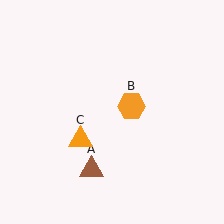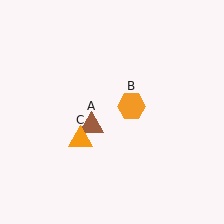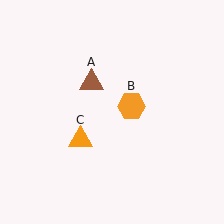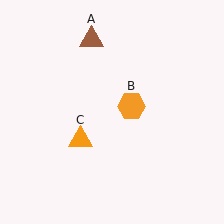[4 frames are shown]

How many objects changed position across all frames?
1 object changed position: brown triangle (object A).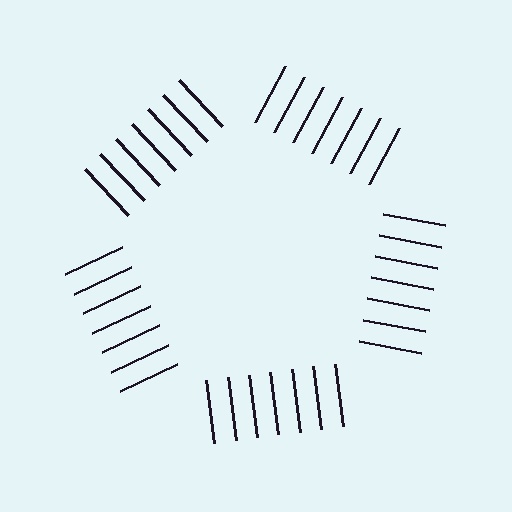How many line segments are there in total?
35 — 7 along each of the 5 edges.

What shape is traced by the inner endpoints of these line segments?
An illusory pentagon — the line segments terminate on its edges but no continuous stroke is drawn.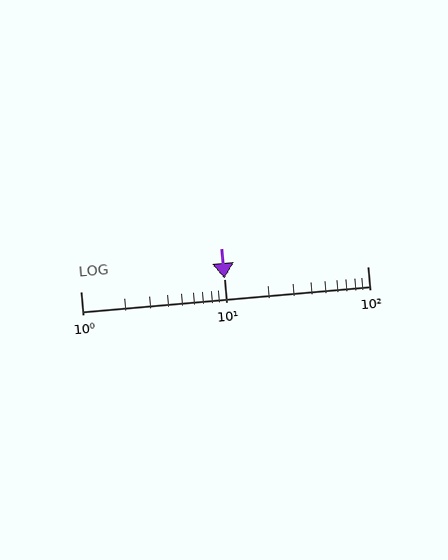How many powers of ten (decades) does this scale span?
The scale spans 2 decades, from 1 to 100.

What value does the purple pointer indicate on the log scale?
The pointer indicates approximately 10.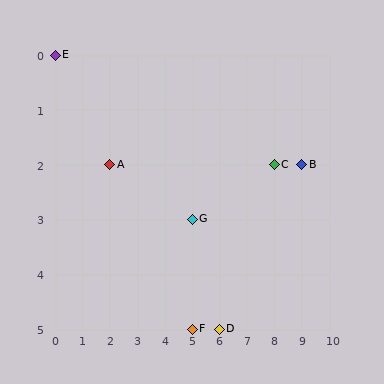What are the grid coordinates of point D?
Point D is at grid coordinates (6, 5).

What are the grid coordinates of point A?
Point A is at grid coordinates (2, 2).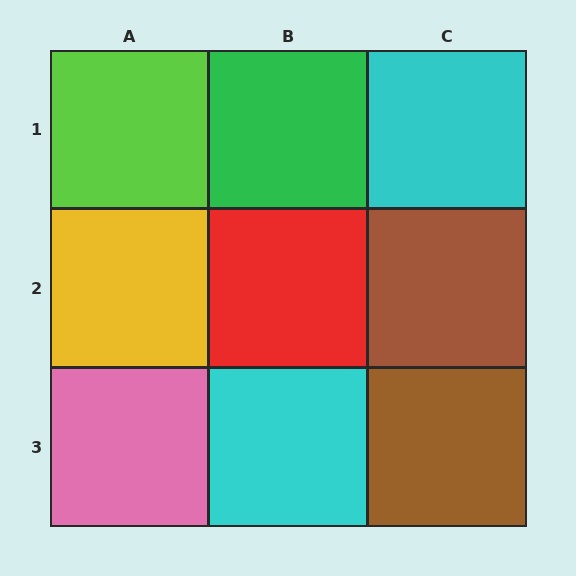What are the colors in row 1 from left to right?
Lime, green, cyan.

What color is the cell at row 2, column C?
Brown.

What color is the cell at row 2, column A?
Yellow.